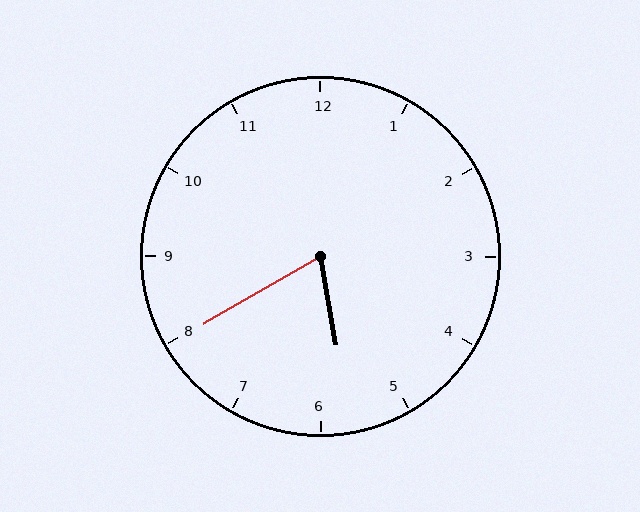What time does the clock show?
5:40.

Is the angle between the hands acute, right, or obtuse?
It is acute.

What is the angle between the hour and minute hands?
Approximately 70 degrees.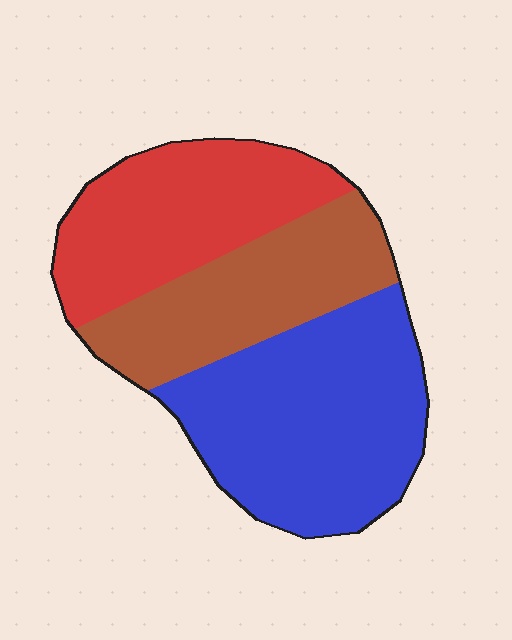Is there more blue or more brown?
Blue.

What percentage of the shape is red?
Red takes up about one third (1/3) of the shape.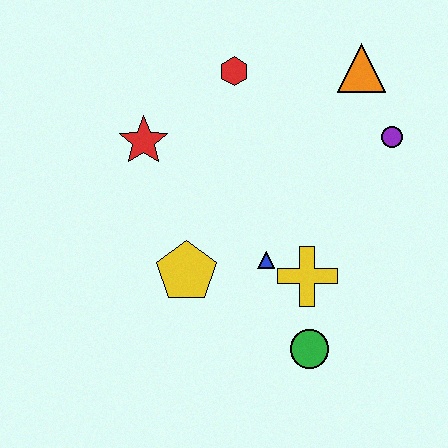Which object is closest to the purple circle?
The orange triangle is closest to the purple circle.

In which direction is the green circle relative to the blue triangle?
The green circle is below the blue triangle.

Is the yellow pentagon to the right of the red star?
Yes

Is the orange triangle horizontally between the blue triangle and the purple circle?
Yes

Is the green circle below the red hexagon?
Yes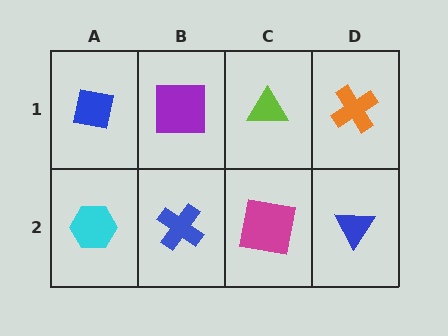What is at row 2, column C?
A magenta square.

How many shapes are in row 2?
4 shapes.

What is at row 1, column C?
A lime triangle.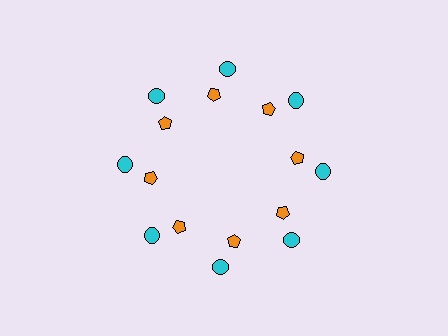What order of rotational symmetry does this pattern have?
This pattern has 8-fold rotational symmetry.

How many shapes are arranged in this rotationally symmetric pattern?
There are 16 shapes, arranged in 8 groups of 2.